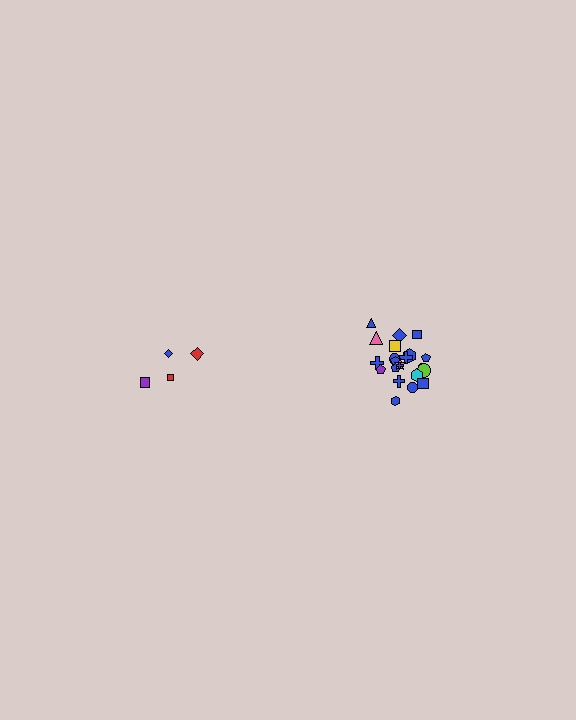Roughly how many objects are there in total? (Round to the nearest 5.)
Roughly 25 objects in total.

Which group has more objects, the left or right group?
The right group.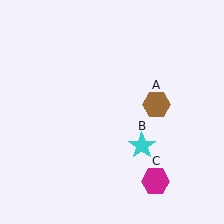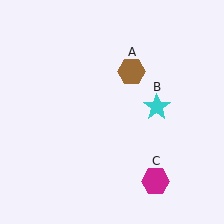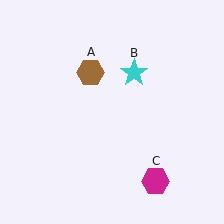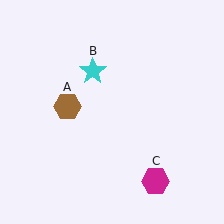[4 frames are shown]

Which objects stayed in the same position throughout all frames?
Magenta hexagon (object C) remained stationary.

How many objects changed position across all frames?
2 objects changed position: brown hexagon (object A), cyan star (object B).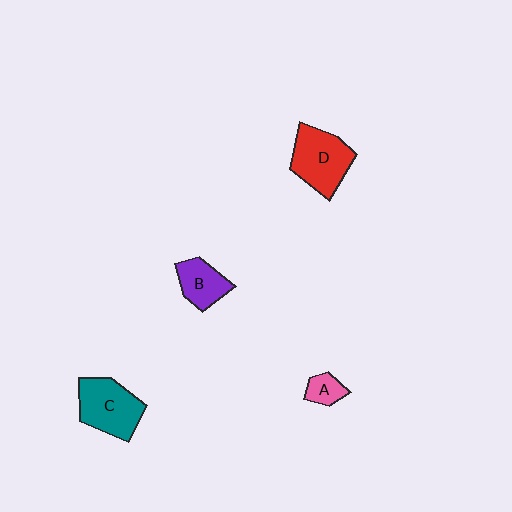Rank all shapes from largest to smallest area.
From largest to smallest: D (red), C (teal), B (purple), A (pink).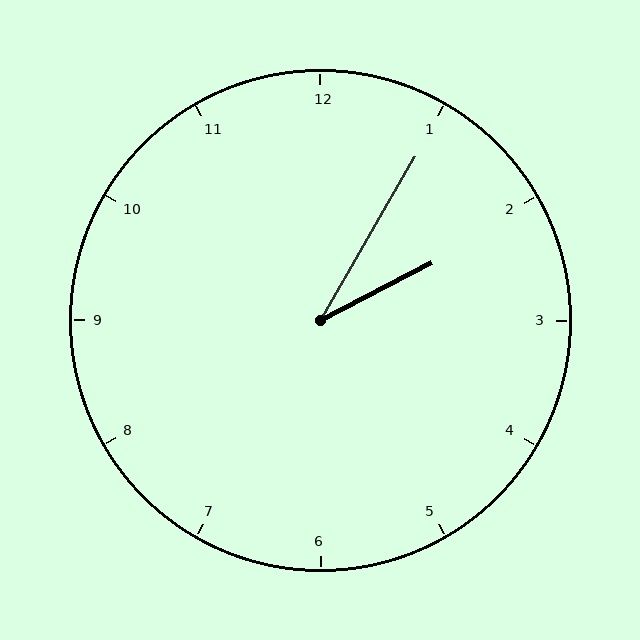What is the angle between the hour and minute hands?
Approximately 32 degrees.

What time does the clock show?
2:05.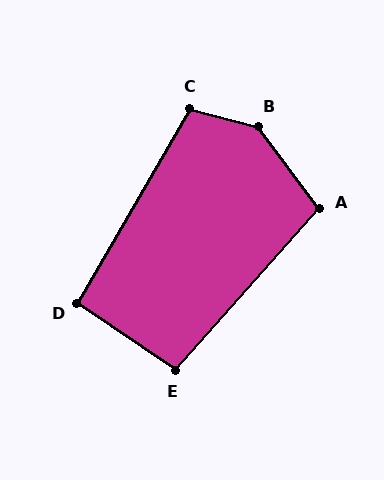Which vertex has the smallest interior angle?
D, at approximately 94 degrees.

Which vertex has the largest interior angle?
B, at approximately 142 degrees.